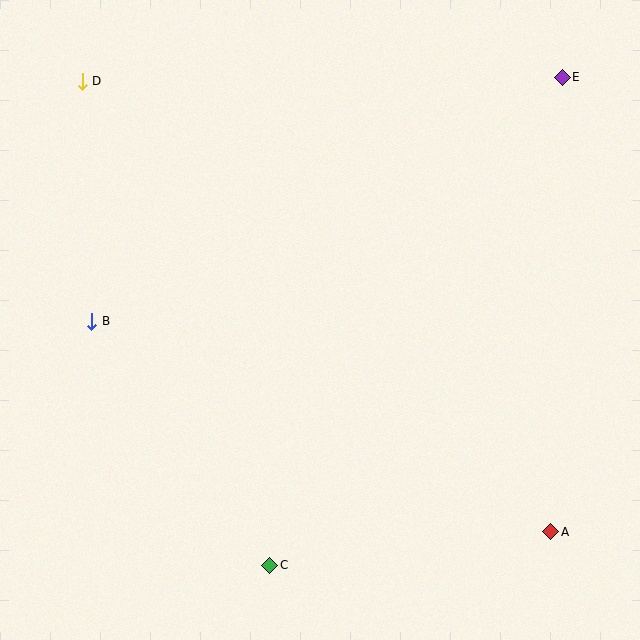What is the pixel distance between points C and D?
The distance between C and D is 519 pixels.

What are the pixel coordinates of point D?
Point D is at (82, 81).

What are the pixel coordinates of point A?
Point A is at (551, 532).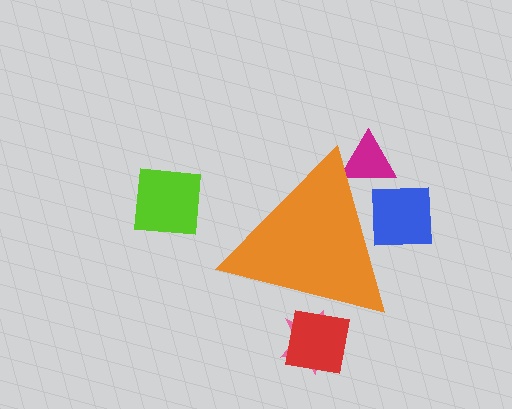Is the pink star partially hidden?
Yes, the pink star is partially hidden behind the orange triangle.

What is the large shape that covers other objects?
An orange triangle.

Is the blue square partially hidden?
Yes, the blue square is partially hidden behind the orange triangle.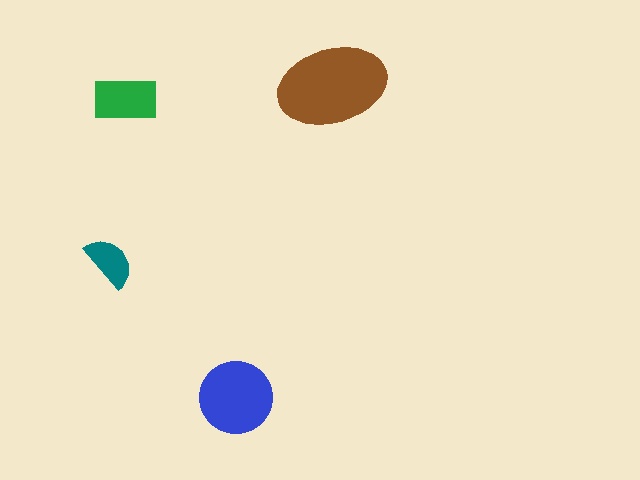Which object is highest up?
The brown ellipse is topmost.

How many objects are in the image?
There are 4 objects in the image.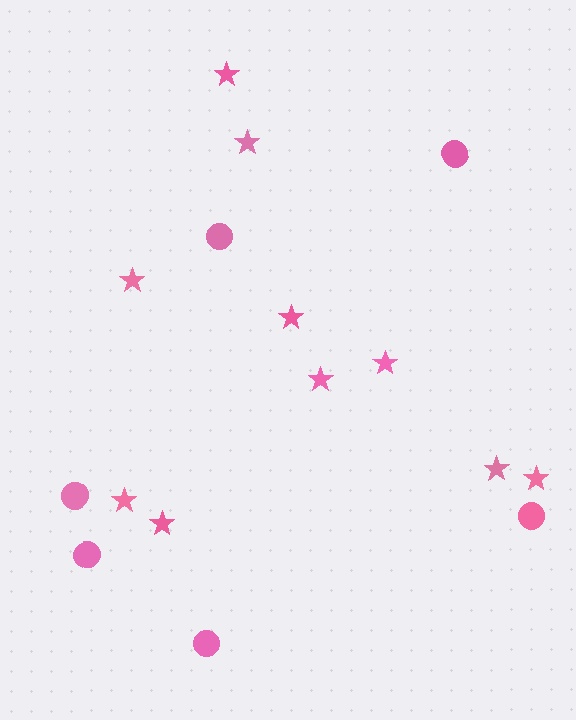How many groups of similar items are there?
There are 2 groups: one group of stars (10) and one group of circles (6).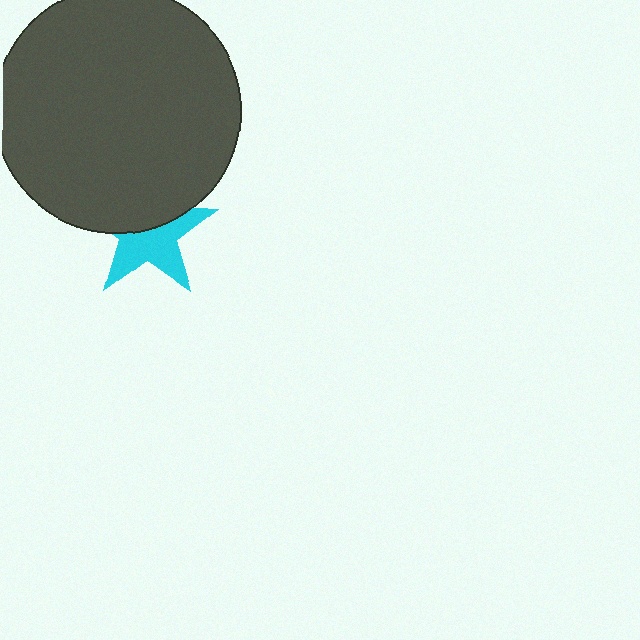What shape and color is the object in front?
The object in front is a dark gray circle.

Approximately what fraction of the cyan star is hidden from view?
Roughly 45% of the cyan star is hidden behind the dark gray circle.